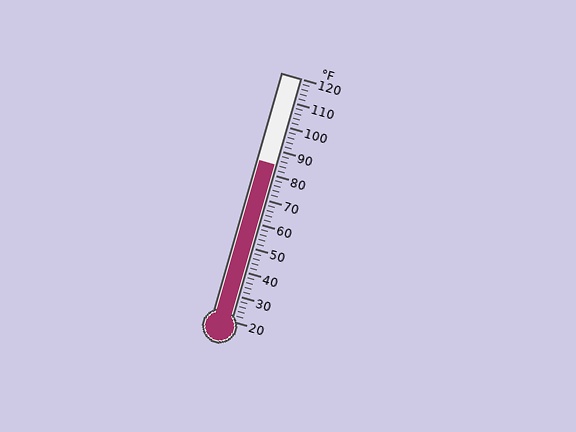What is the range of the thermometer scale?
The thermometer scale ranges from 20°F to 120°F.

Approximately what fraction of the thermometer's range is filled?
The thermometer is filled to approximately 65% of its range.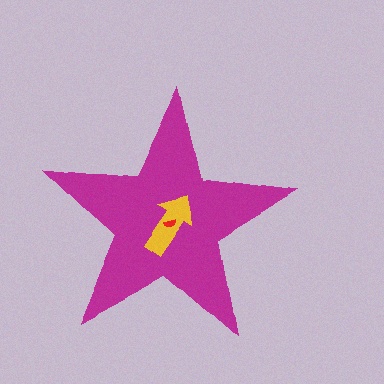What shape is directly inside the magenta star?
The yellow arrow.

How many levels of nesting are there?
3.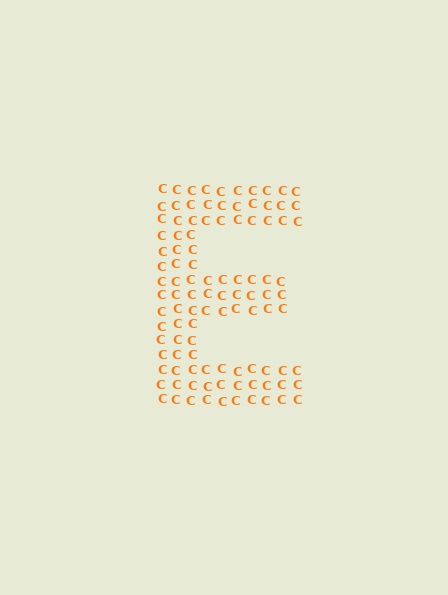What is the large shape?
The large shape is the letter E.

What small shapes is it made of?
It is made of small letter C's.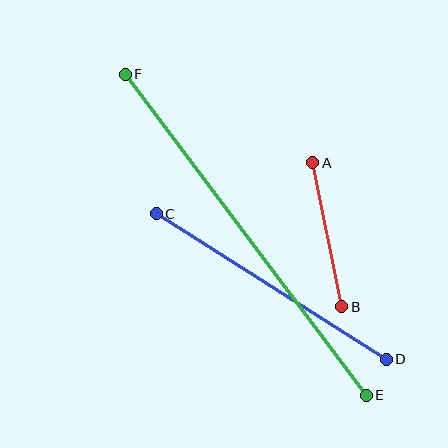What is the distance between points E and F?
The distance is approximately 401 pixels.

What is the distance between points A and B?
The distance is approximately 147 pixels.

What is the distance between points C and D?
The distance is approximately 272 pixels.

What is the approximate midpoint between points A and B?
The midpoint is at approximately (327, 235) pixels.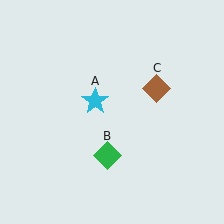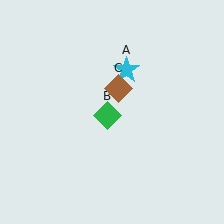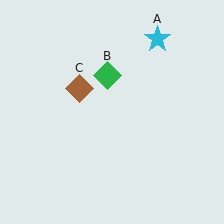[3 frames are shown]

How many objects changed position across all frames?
3 objects changed position: cyan star (object A), green diamond (object B), brown diamond (object C).